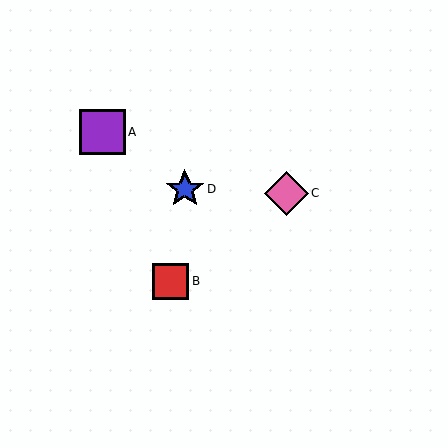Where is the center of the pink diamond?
The center of the pink diamond is at (286, 193).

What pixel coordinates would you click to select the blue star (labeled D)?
Click at (185, 189) to select the blue star D.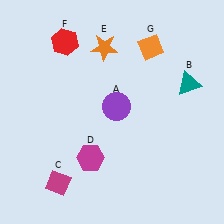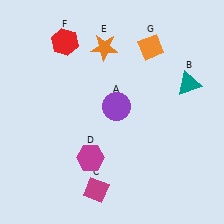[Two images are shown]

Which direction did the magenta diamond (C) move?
The magenta diamond (C) moved right.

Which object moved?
The magenta diamond (C) moved right.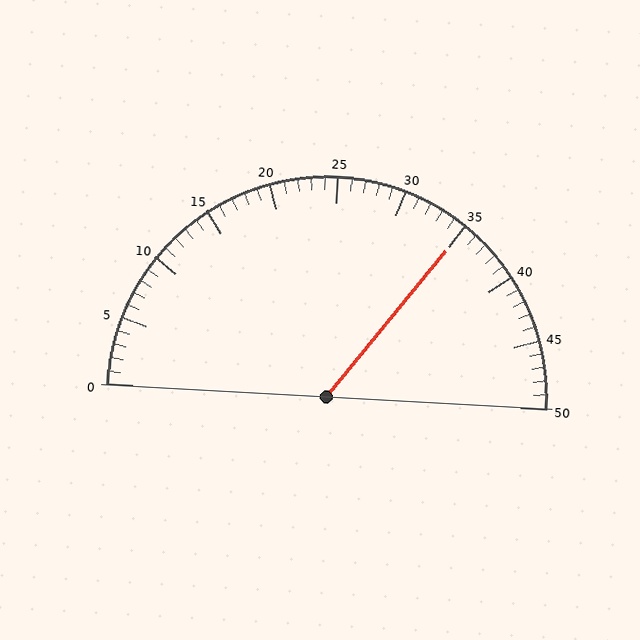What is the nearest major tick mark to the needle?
The nearest major tick mark is 35.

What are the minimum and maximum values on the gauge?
The gauge ranges from 0 to 50.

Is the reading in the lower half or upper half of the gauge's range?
The reading is in the upper half of the range (0 to 50).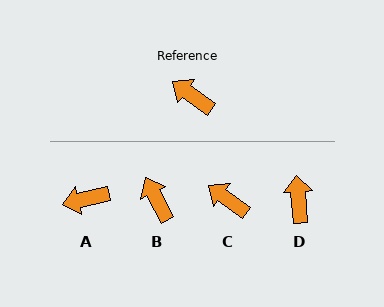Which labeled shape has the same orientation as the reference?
C.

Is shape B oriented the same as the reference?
No, it is off by about 27 degrees.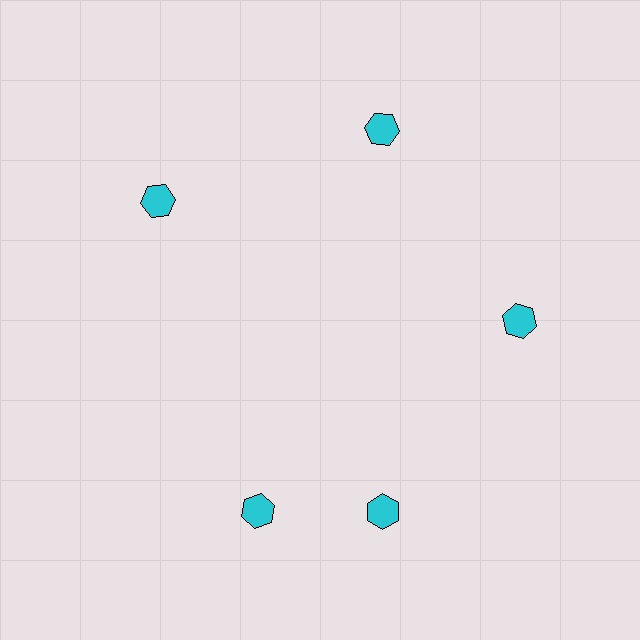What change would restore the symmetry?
The symmetry would be restored by rotating it back into even spacing with its neighbors so that all 5 hexagons sit at equal angles and equal distance from the center.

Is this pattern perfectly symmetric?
No. The 5 cyan hexagons are arranged in a ring, but one element near the 8 o'clock position is rotated out of alignment along the ring, breaking the 5-fold rotational symmetry.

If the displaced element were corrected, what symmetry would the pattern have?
It would have 5-fold rotational symmetry — the pattern would map onto itself every 72 degrees.